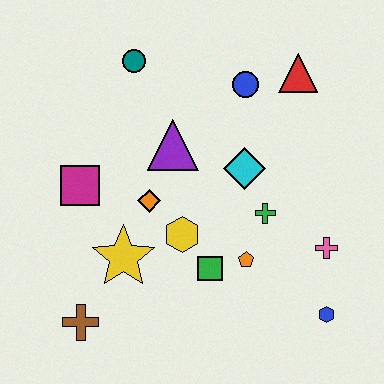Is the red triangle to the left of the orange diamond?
No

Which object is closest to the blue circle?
The red triangle is closest to the blue circle.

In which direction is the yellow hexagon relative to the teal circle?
The yellow hexagon is below the teal circle.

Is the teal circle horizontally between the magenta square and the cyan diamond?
Yes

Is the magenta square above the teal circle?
No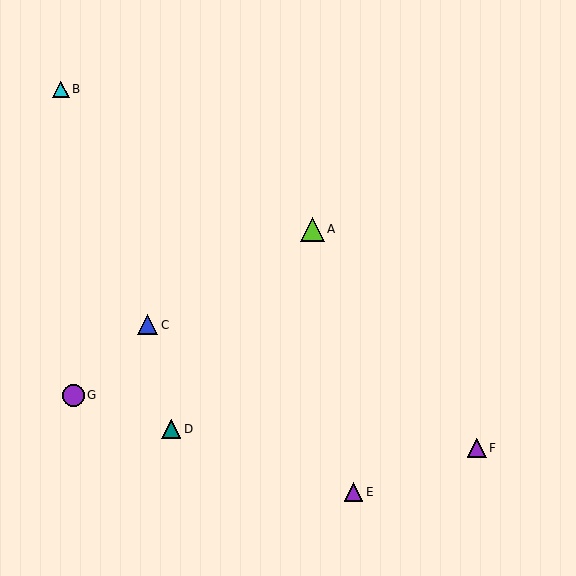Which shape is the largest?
The lime triangle (labeled A) is the largest.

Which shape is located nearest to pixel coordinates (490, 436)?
The purple triangle (labeled F) at (477, 448) is nearest to that location.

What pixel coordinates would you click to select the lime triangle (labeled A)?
Click at (312, 229) to select the lime triangle A.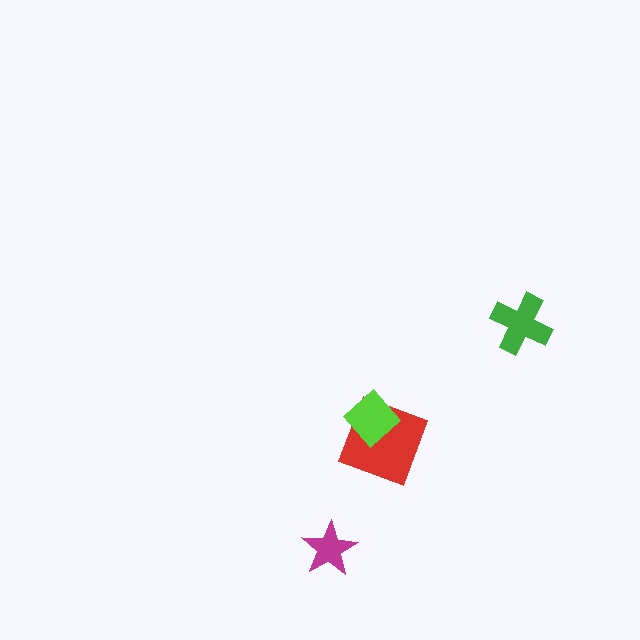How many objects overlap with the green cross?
0 objects overlap with the green cross.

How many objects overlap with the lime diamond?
1 object overlaps with the lime diamond.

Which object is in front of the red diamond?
The lime diamond is in front of the red diamond.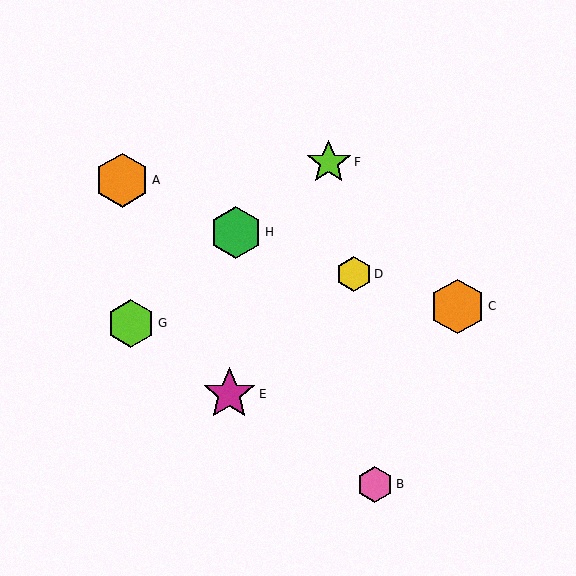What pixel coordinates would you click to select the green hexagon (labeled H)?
Click at (236, 232) to select the green hexagon H.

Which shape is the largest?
The orange hexagon (labeled C) is the largest.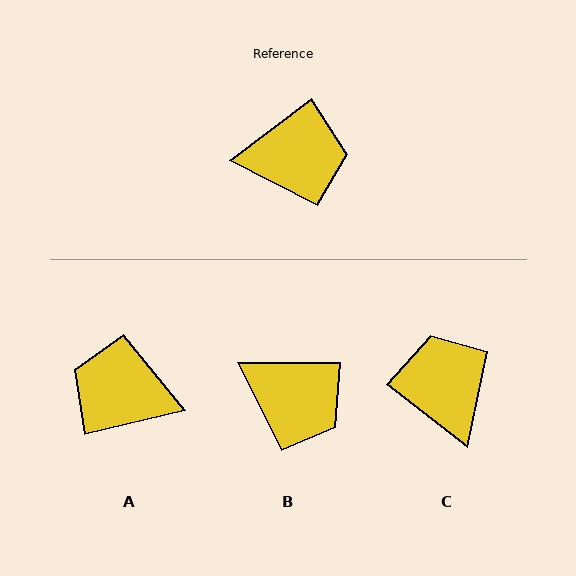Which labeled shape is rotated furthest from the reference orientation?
A, about 156 degrees away.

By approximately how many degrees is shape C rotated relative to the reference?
Approximately 105 degrees counter-clockwise.